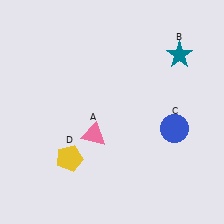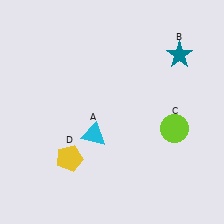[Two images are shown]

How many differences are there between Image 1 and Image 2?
There are 2 differences between the two images.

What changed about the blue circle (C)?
In Image 1, C is blue. In Image 2, it changed to lime.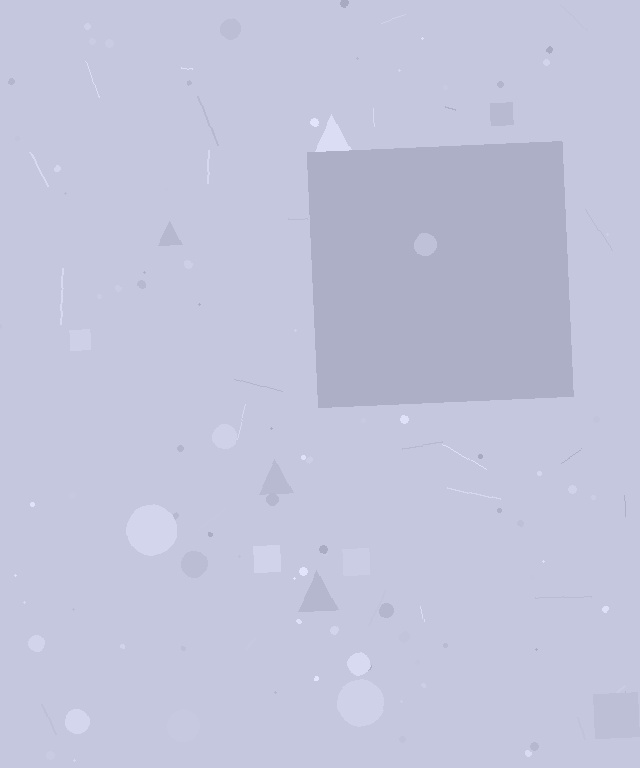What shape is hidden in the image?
A square is hidden in the image.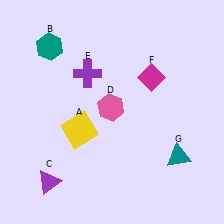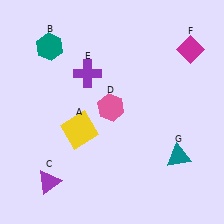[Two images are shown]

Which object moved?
The magenta diamond (F) moved right.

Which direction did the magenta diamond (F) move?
The magenta diamond (F) moved right.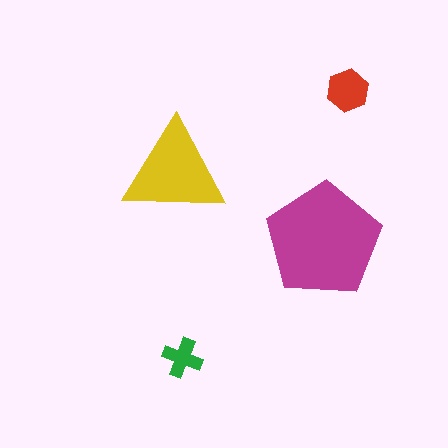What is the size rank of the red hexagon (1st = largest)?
3rd.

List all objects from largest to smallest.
The magenta pentagon, the yellow triangle, the red hexagon, the green cross.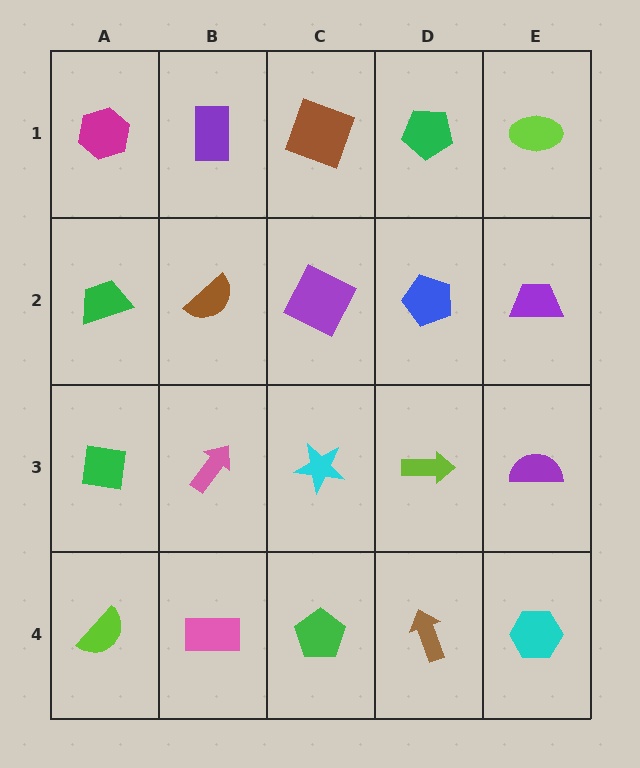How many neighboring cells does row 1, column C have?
3.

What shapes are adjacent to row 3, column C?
A purple square (row 2, column C), a green pentagon (row 4, column C), a pink arrow (row 3, column B), a lime arrow (row 3, column D).